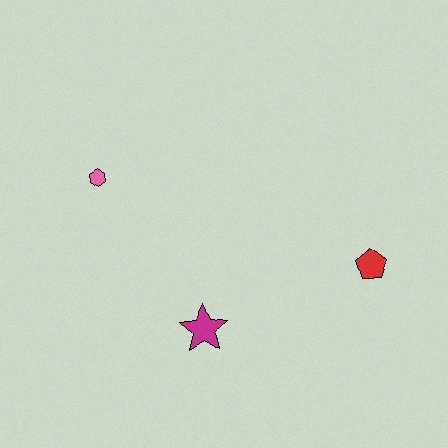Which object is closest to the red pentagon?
The magenta star is closest to the red pentagon.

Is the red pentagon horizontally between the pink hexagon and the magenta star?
No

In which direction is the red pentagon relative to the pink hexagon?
The red pentagon is to the right of the pink hexagon.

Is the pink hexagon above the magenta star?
Yes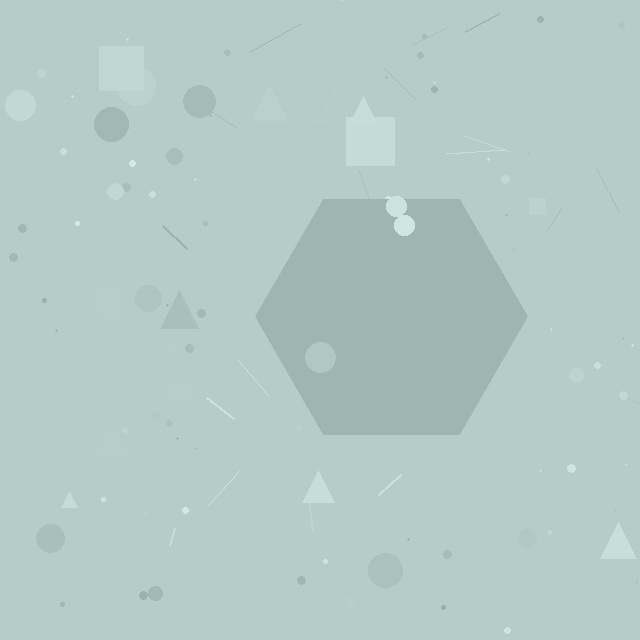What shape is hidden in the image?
A hexagon is hidden in the image.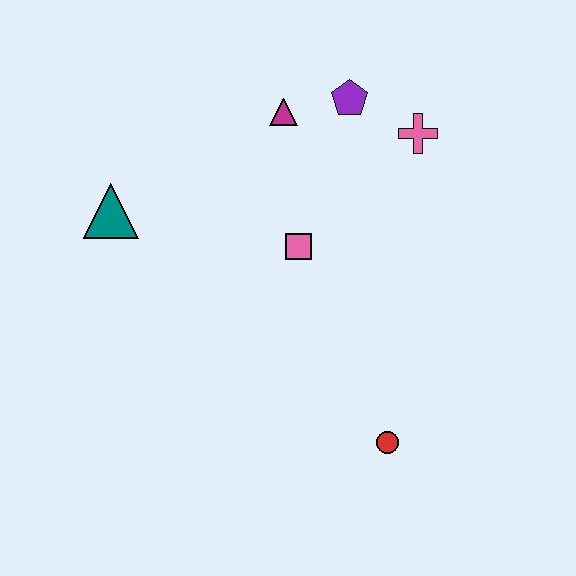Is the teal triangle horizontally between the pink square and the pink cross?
No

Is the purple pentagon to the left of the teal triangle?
No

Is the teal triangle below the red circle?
No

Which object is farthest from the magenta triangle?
The red circle is farthest from the magenta triangle.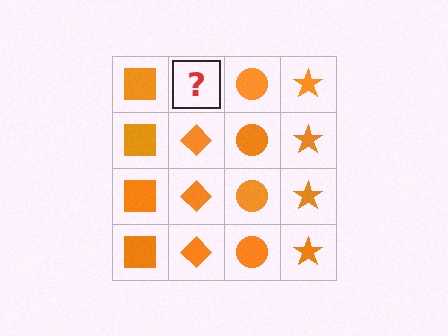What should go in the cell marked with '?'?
The missing cell should contain an orange diamond.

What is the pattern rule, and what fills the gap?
The rule is that each column has a consistent shape. The gap should be filled with an orange diamond.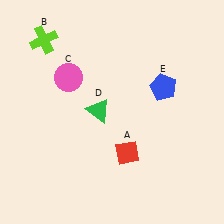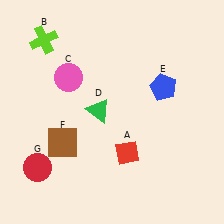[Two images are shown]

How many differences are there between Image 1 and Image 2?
There are 2 differences between the two images.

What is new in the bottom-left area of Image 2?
A brown square (F) was added in the bottom-left area of Image 2.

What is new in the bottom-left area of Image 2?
A red circle (G) was added in the bottom-left area of Image 2.